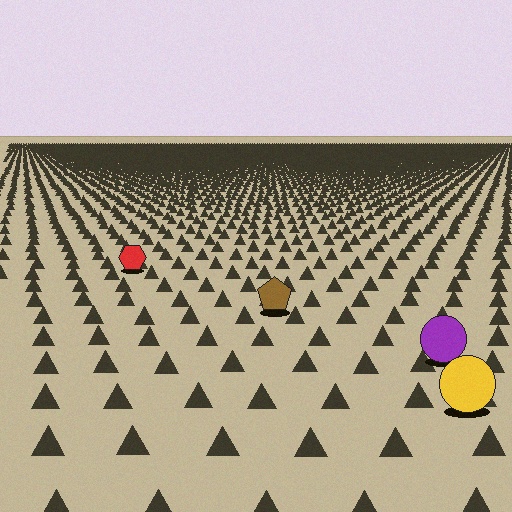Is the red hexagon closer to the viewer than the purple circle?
No. The purple circle is closer — you can tell from the texture gradient: the ground texture is coarser near it.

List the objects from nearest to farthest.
From nearest to farthest: the yellow circle, the purple circle, the brown pentagon, the red hexagon.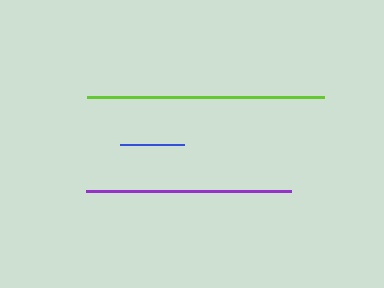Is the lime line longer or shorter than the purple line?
The lime line is longer than the purple line.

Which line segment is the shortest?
The blue line is the shortest at approximately 64 pixels.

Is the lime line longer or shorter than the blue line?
The lime line is longer than the blue line.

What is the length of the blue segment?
The blue segment is approximately 64 pixels long.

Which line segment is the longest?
The lime line is the longest at approximately 237 pixels.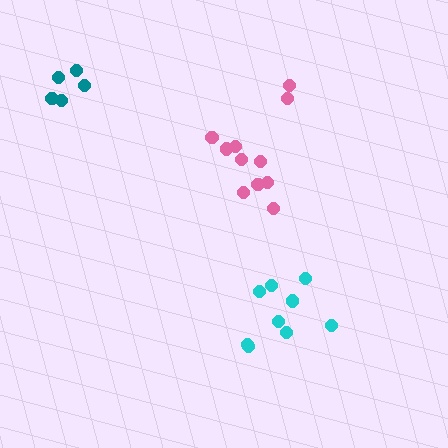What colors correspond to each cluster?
The clusters are colored: cyan, teal, pink.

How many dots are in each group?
Group 1: 9 dots, Group 2: 5 dots, Group 3: 11 dots (25 total).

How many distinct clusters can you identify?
There are 3 distinct clusters.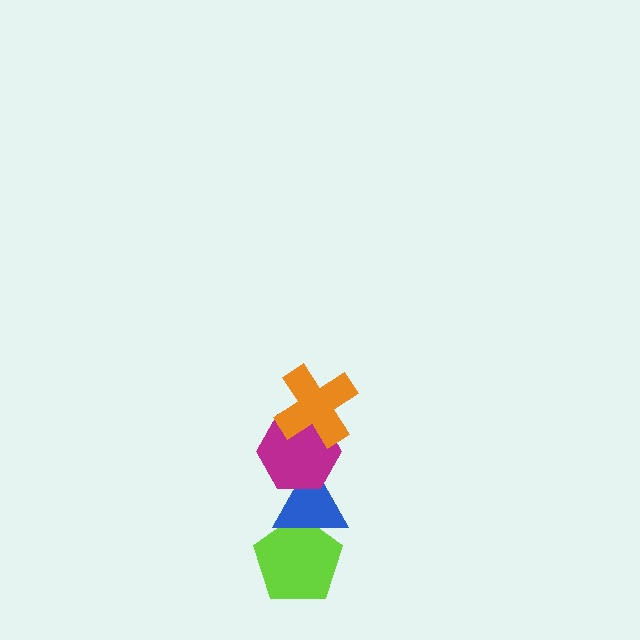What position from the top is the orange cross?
The orange cross is 1st from the top.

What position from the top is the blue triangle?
The blue triangle is 3rd from the top.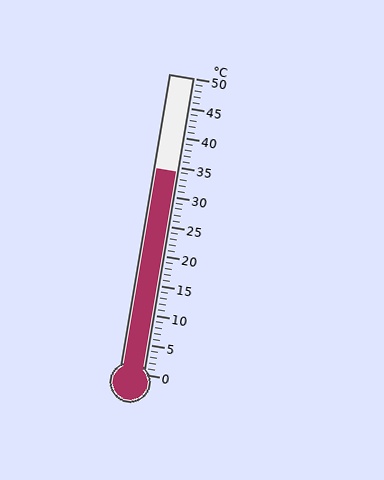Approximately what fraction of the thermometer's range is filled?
The thermometer is filled to approximately 70% of its range.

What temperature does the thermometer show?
The thermometer shows approximately 34°C.